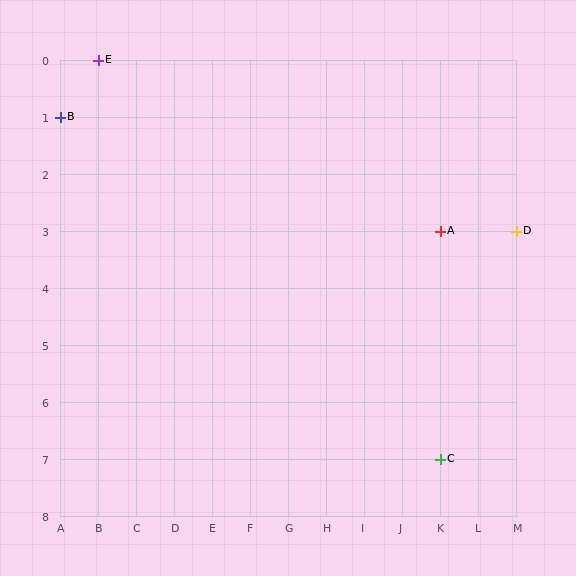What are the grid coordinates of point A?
Point A is at grid coordinates (K, 3).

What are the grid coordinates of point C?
Point C is at grid coordinates (K, 7).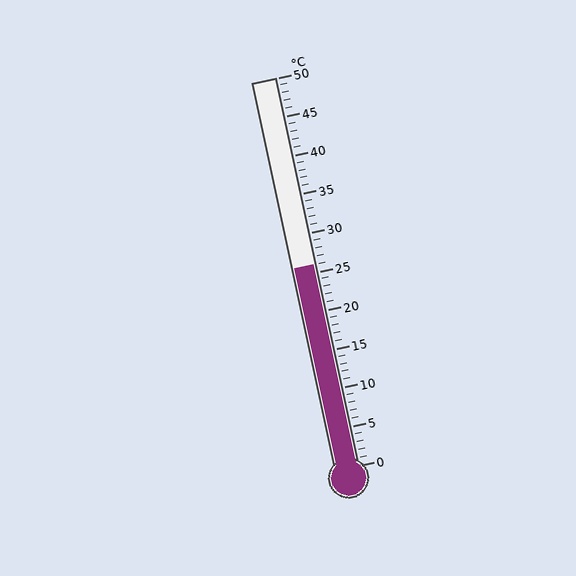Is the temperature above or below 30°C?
The temperature is below 30°C.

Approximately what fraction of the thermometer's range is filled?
The thermometer is filled to approximately 50% of its range.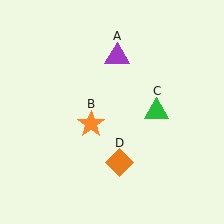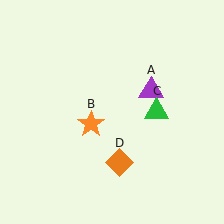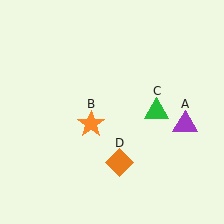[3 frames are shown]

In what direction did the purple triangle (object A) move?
The purple triangle (object A) moved down and to the right.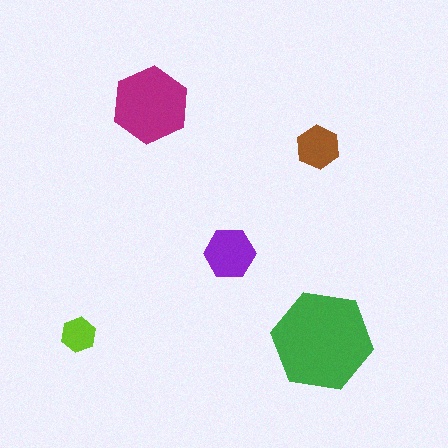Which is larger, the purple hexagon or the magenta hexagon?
The magenta one.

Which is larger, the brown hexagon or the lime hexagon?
The brown one.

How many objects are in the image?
There are 5 objects in the image.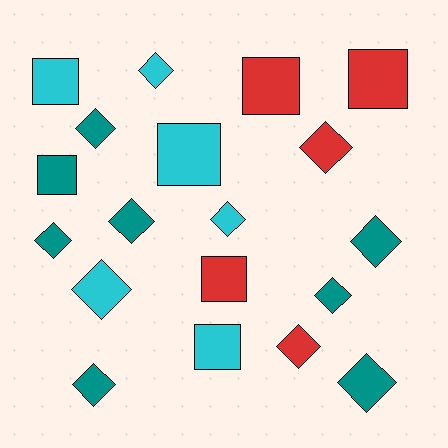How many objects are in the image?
There are 19 objects.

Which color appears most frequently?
Teal, with 8 objects.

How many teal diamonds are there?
There are 7 teal diamonds.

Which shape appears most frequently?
Diamond, with 12 objects.